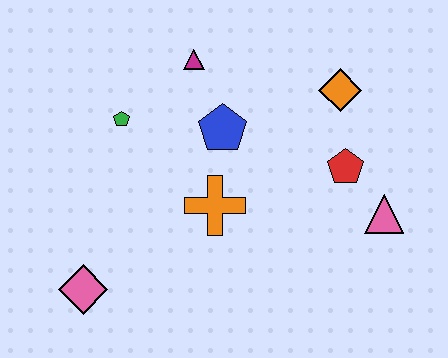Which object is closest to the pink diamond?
The orange cross is closest to the pink diamond.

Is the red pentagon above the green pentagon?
No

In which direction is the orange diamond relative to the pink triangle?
The orange diamond is above the pink triangle.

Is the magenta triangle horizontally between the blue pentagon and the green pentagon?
Yes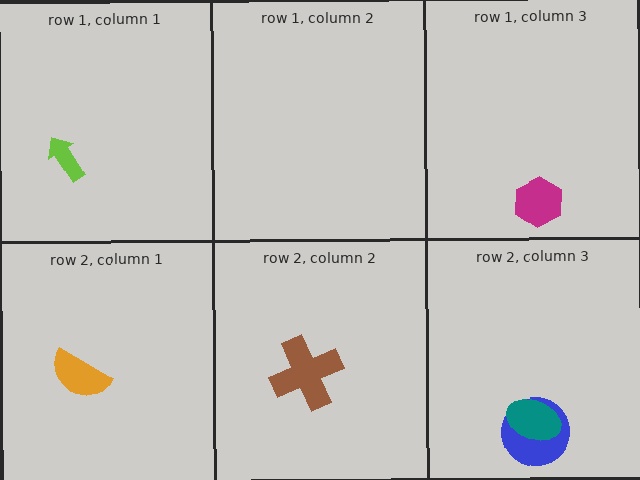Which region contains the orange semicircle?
The row 2, column 1 region.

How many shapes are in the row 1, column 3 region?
1.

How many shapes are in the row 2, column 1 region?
1.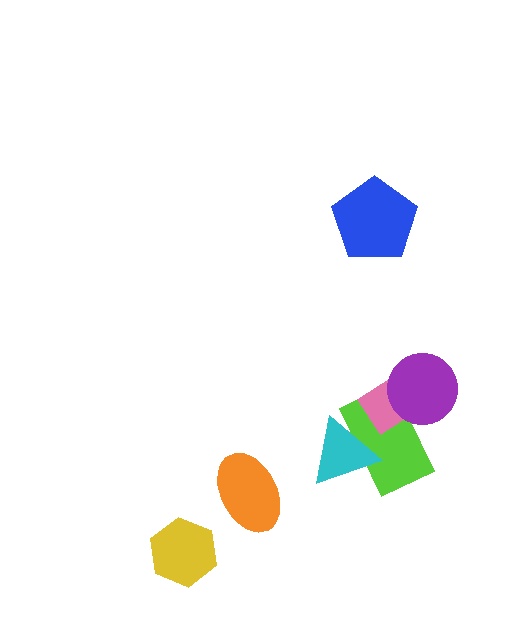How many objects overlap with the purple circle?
2 objects overlap with the purple circle.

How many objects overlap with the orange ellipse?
0 objects overlap with the orange ellipse.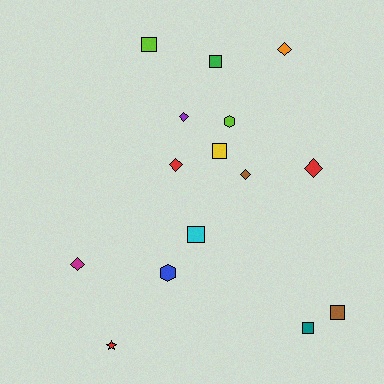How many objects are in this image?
There are 15 objects.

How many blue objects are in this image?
There is 1 blue object.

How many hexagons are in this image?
There are 2 hexagons.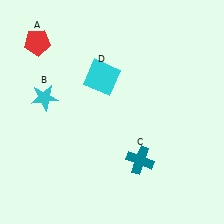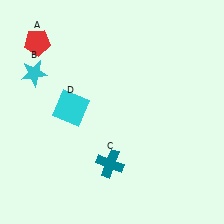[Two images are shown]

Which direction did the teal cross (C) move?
The teal cross (C) moved left.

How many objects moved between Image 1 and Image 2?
3 objects moved between the two images.